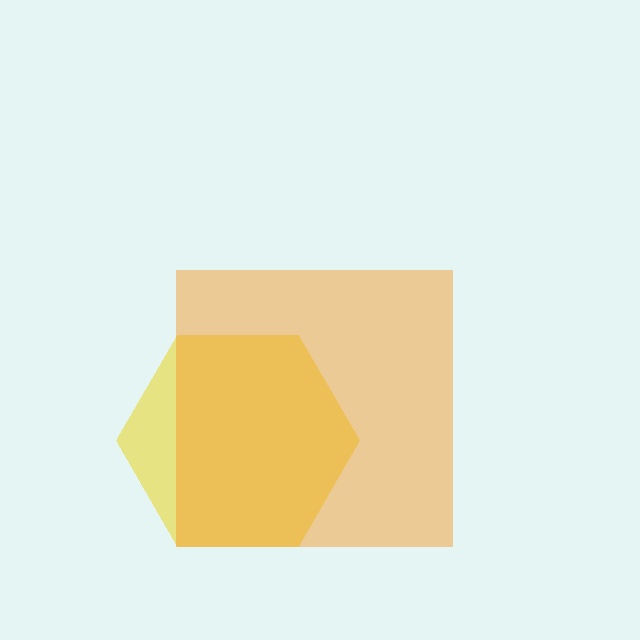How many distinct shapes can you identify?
There are 2 distinct shapes: a yellow hexagon, an orange square.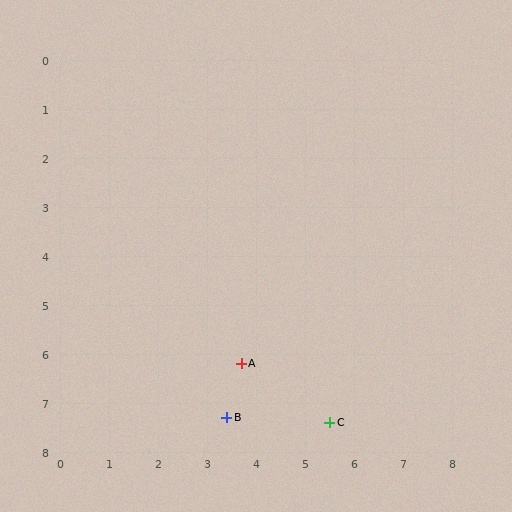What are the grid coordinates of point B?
Point B is at approximately (3.4, 7.3).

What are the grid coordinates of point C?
Point C is at approximately (5.5, 7.4).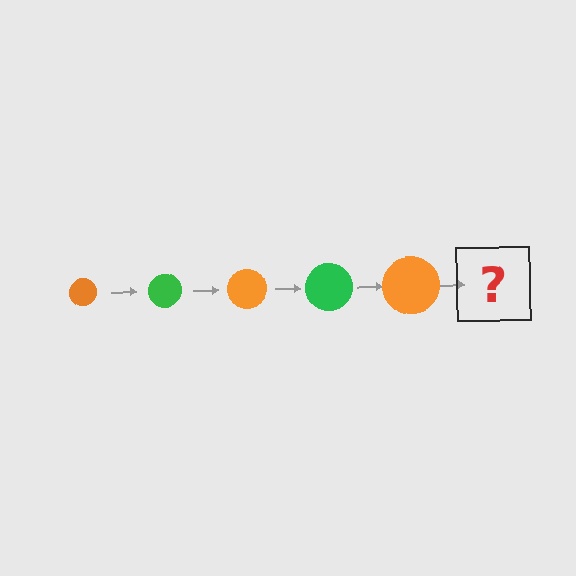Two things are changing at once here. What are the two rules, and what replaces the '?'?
The two rules are that the circle grows larger each step and the color cycles through orange and green. The '?' should be a green circle, larger than the previous one.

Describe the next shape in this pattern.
It should be a green circle, larger than the previous one.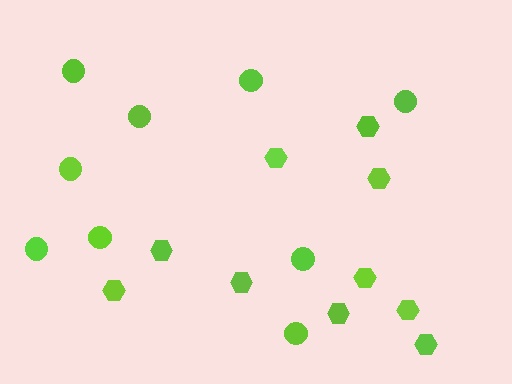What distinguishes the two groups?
There are 2 groups: one group of circles (9) and one group of hexagons (10).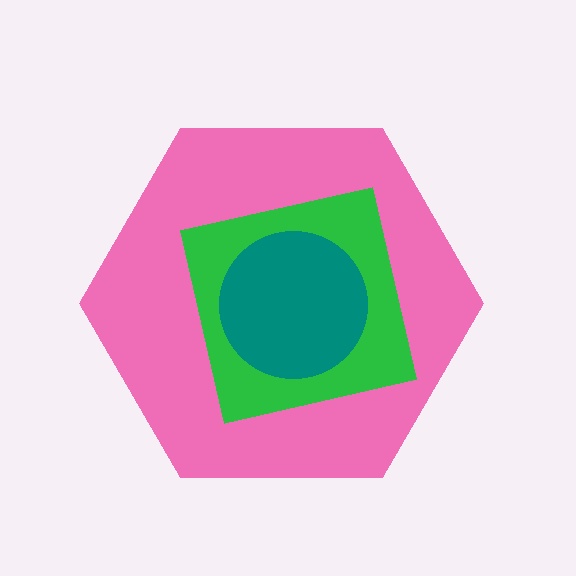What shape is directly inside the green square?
The teal circle.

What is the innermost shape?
The teal circle.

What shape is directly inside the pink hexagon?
The green square.